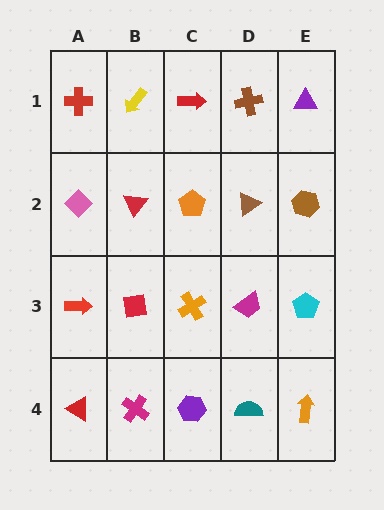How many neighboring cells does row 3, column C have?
4.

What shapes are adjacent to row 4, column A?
A red arrow (row 3, column A), a magenta cross (row 4, column B).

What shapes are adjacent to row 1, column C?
An orange pentagon (row 2, column C), a yellow arrow (row 1, column B), a brown cross (row 1, column D).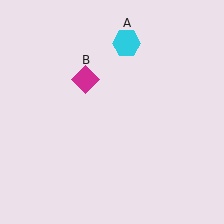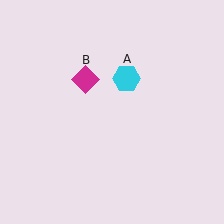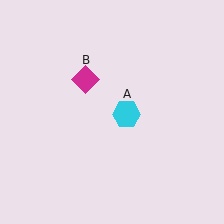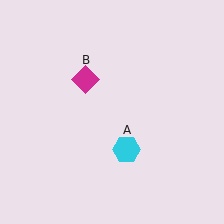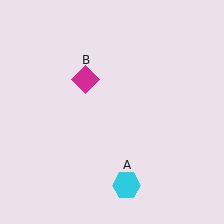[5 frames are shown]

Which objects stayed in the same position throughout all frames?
Magenta diamond (object B) remained stationary.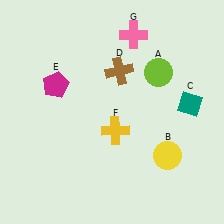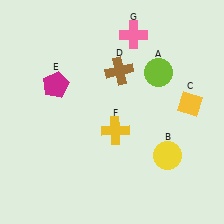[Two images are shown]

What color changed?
The diamond (C) changed from teal in Image 1 to yellow in Image 2.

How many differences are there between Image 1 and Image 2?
There is 1 difference between the two images.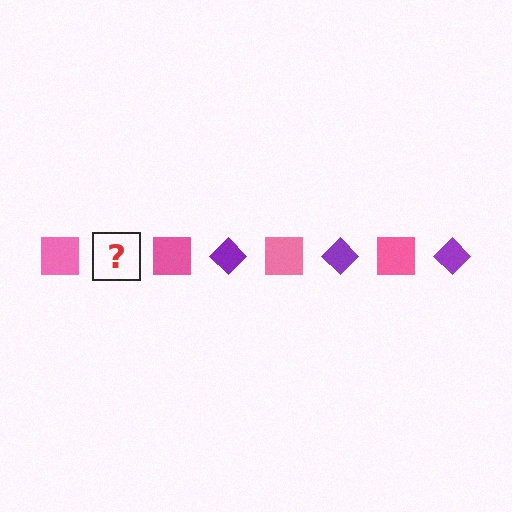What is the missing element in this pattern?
The missing element is a purple diamond.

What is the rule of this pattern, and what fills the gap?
The rule is that the pattern alternates between pink square and purple diamond. The gap should be filled with a purple diamond.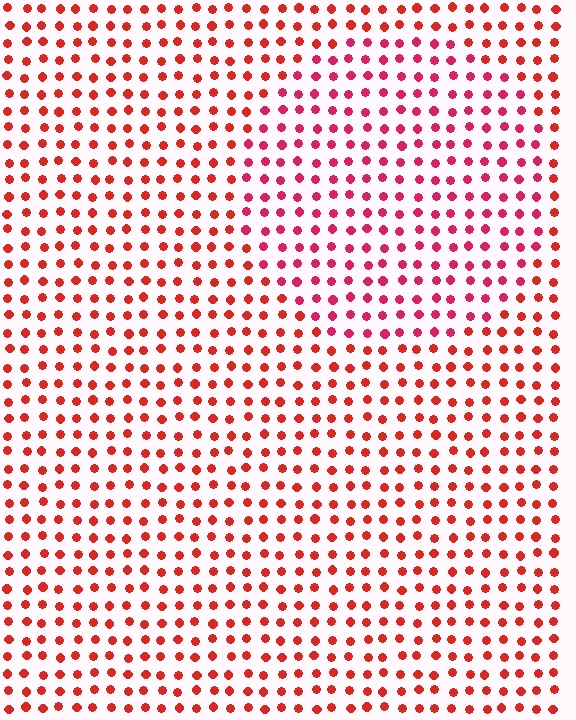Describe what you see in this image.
The image is filled with small red elements in a uniform arrangement. A circle-shaped region is visible where the elements are tinted to a slightly different hue, forming a subtle color boundary.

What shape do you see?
I see a circle.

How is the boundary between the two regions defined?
The boundary is defined purely by a slight shift in hue (about 25 degrees). Spacing, size, and orientation are identical on both sides.